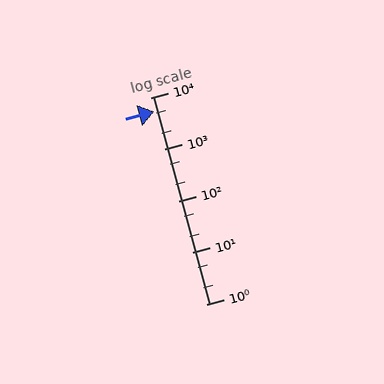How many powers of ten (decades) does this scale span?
The scale spans 4 decades, from 1 to 10000.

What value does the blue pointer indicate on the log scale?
The pointer indicates approximately 5300.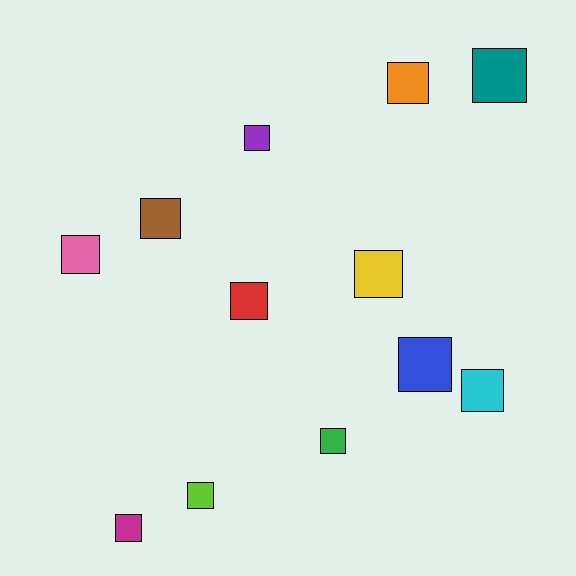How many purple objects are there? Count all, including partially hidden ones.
There is 1 purple object.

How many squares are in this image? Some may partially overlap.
There are 12 squares.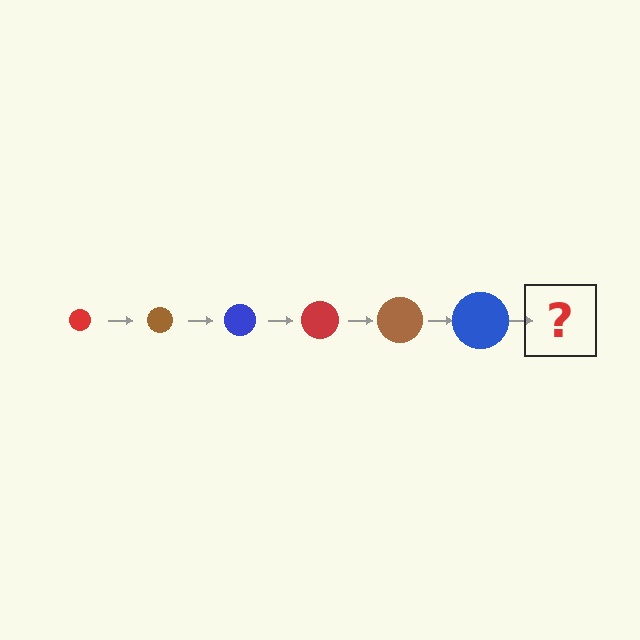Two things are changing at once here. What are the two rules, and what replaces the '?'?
The two rules are that the circle grows larger each step and the color cycles through red, brown, and blue. The '?' should be a red circle, larger than the previous one.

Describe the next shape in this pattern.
It should be a red circle, larger than the previous one.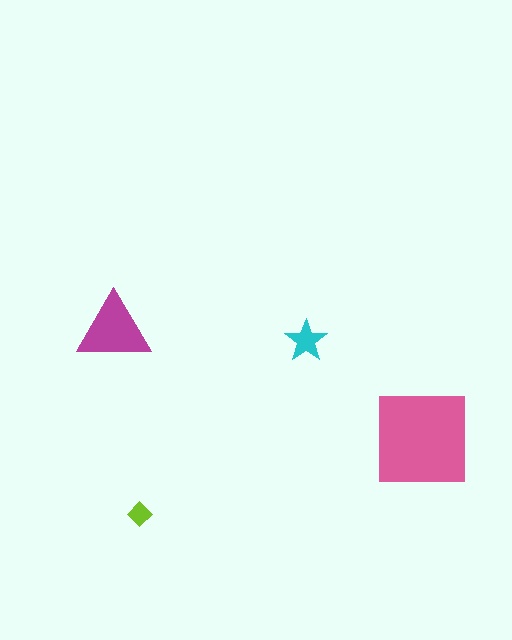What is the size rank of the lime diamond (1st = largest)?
4th.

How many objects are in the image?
There are 4 objects in the image.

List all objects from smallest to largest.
The lime diamond, the cyan star, the magenta triangle, the pink square.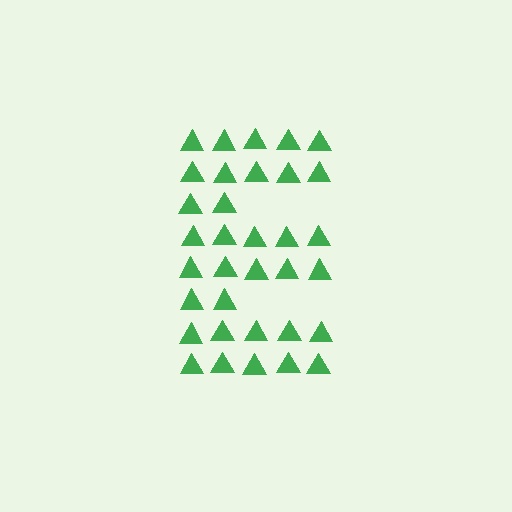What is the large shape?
The large shape is the letter E.